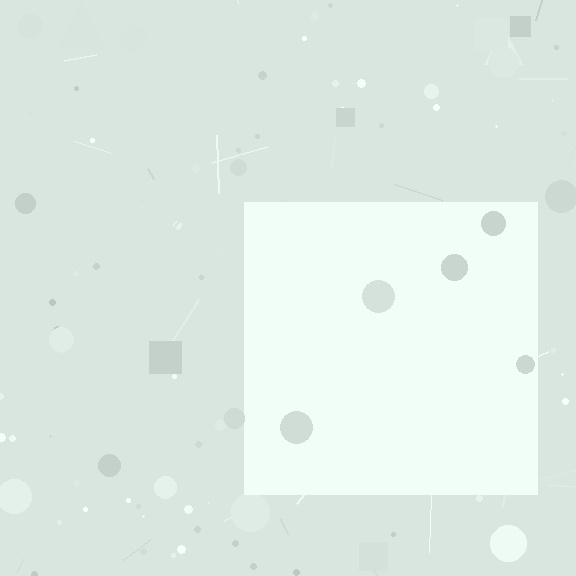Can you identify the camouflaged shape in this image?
The camouflaged shape is a square.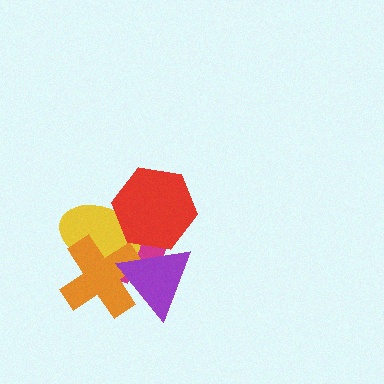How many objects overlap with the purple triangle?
4 objects overlap with the purple triangle.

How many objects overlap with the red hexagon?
3 objects overlap with the red hexagon.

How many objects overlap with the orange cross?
3 objects overlap with the orange cross.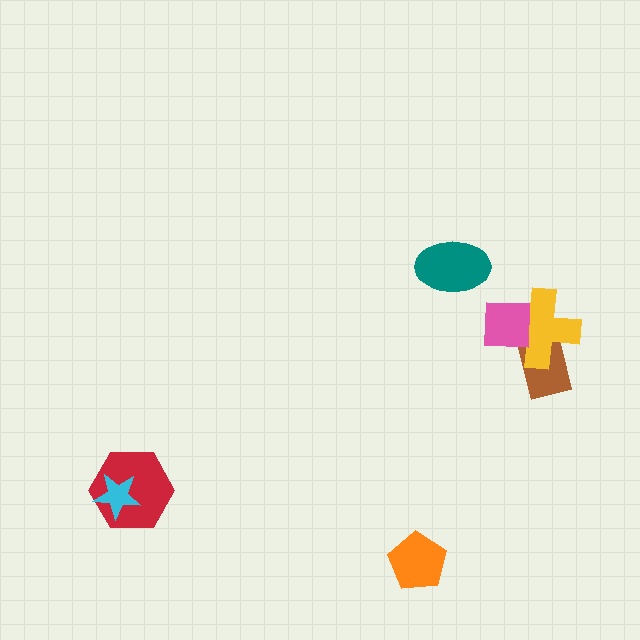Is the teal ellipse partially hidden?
No, no other shape covers it.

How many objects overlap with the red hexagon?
1 object overlaps with the red hexagon.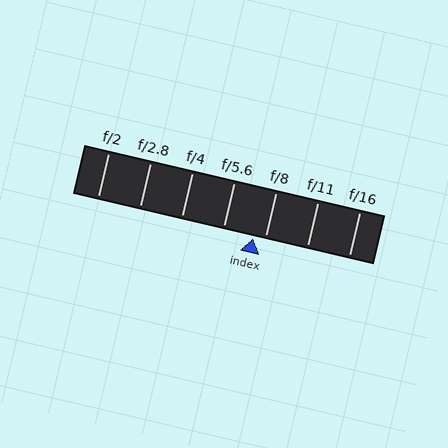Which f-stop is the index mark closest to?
The index mark is closest to f/8.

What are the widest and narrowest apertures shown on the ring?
The widest aperture shown is f/2 and the narrowest is f/16.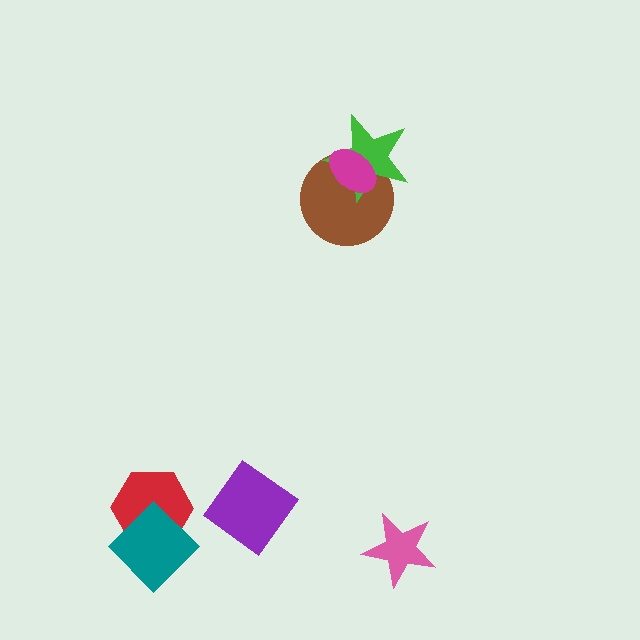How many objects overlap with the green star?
2 objects overlap with the green star.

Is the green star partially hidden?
Yes, it is partially covered by another shape.